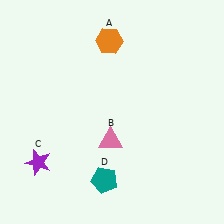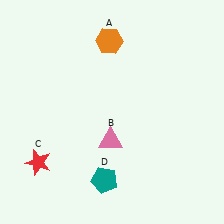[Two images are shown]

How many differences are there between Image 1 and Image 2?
There is 1 difference between the two images.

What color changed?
The star (C) changed from purple in Image 1 to red in Image 2.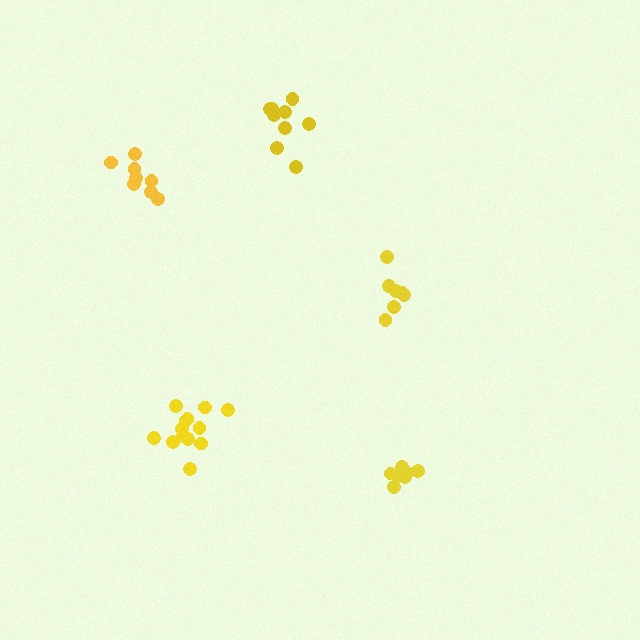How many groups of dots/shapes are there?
There are 5 groups.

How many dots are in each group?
Group 1: 9 dots, Group 2: 7 dots, Group 3: 8 dots, Group 4: 13 dots, Group 5: 7 dots (44 total).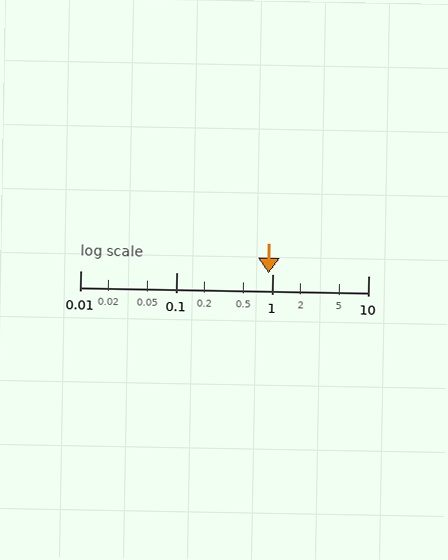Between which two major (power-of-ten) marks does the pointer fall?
The pointer is between 0.1 and 1.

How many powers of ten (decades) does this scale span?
The scale spans 3 decades, from 0.01 to 10.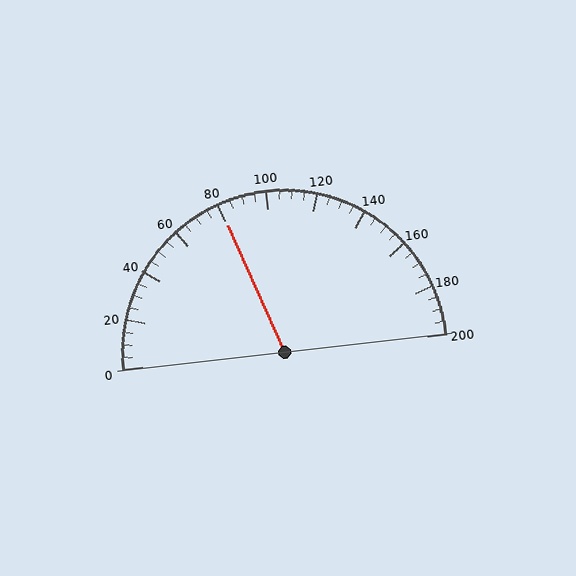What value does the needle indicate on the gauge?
The needle indicates approximately 80.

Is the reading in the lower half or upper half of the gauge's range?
The reading is in the lower half of the range (0 to 200).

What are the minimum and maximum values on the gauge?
The gauge ranges from 0 to 200.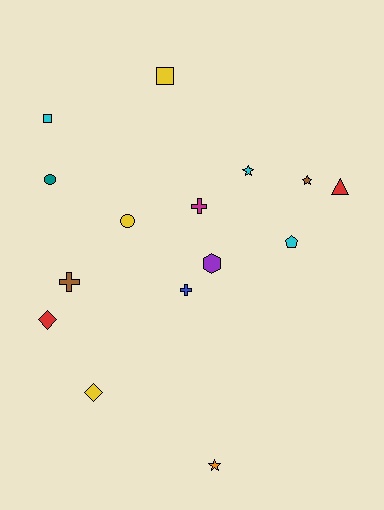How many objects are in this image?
There are 15 objects.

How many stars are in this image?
There are 3 stars.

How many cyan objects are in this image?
There are 3 cyan objects.